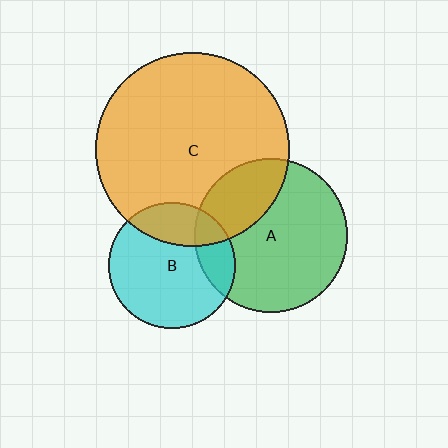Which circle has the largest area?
Circle C (orange).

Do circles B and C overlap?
Yes.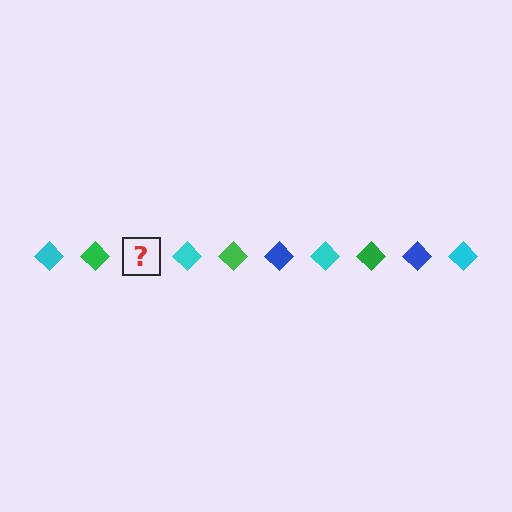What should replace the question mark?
The question mark should be replaced with a blue diamond.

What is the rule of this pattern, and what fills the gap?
The rule is that the pattern cycles through cyan, green, blue diamonds. The gap should be filled with a blue diamond.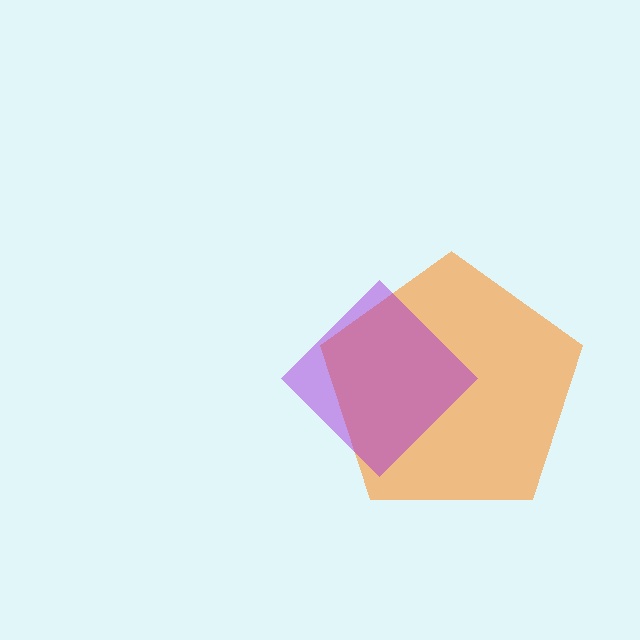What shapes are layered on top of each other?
The layered shapes are: an orange pentagon, a purple diamond.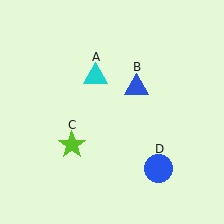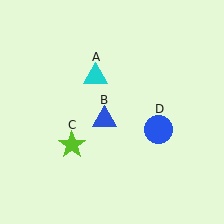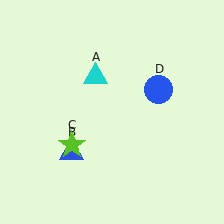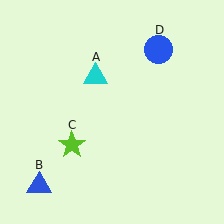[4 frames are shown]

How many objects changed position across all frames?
2 objects changed position: blue triangle (object B), blue circle (object D).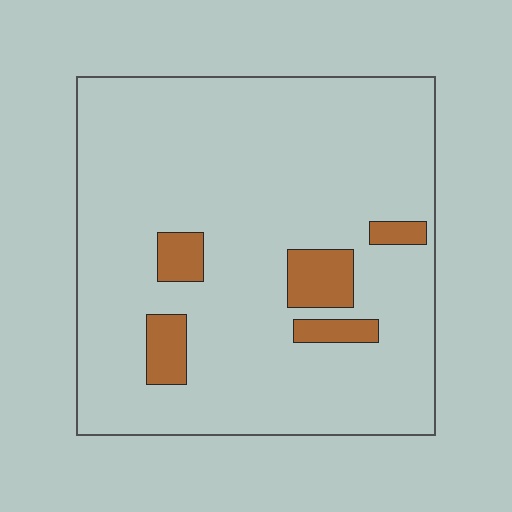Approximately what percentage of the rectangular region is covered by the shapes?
Approximately 10%.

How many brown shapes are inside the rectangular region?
5.